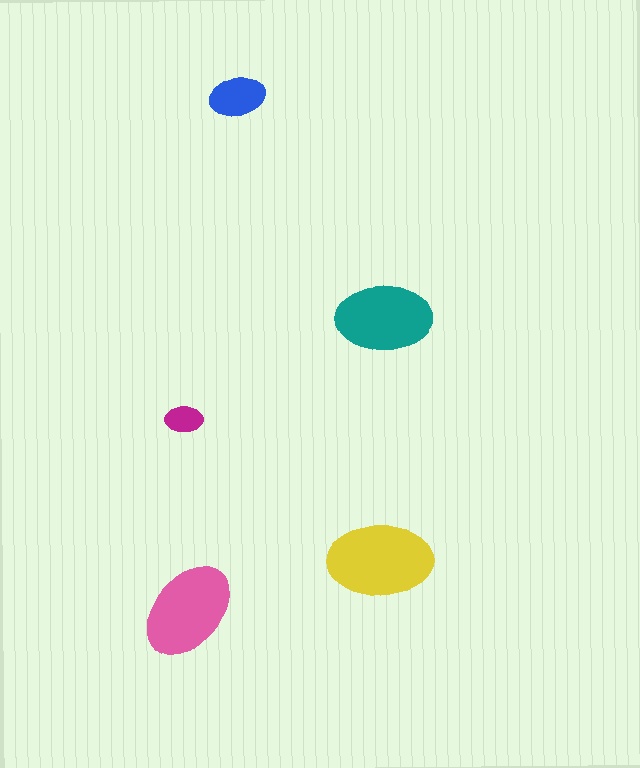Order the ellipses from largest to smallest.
the yellow one, the pink one, the teal one, the blue one, the magenta one.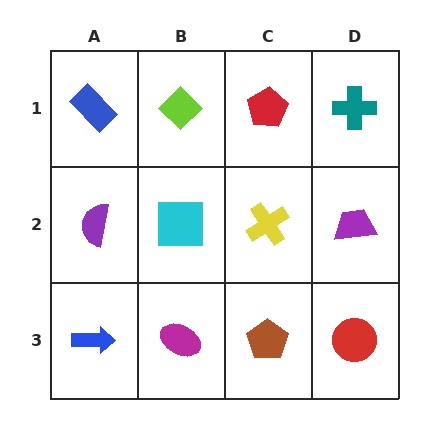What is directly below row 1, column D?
A purple trapezoid.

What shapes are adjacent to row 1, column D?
A purple trapezoid (row 2, column D), a red pentagon (row 1, column C).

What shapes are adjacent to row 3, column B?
A cyan square (row 2, column B), a blue arrow (row 3, column A), a brown pentagon (row 3, column C).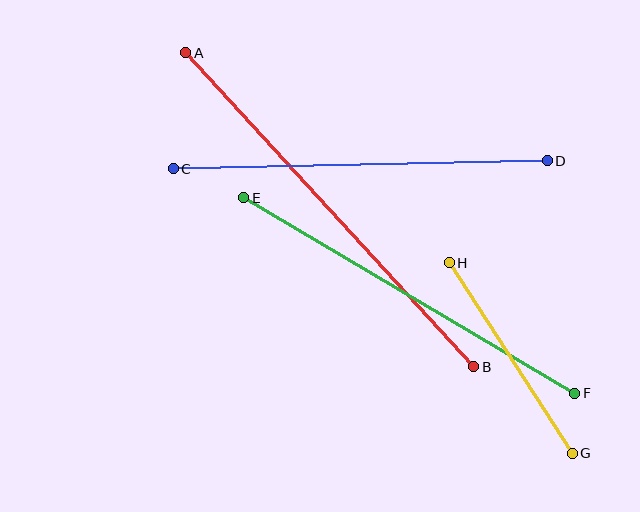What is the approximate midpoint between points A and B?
The midpoint is at approximately (330, 210) pixels.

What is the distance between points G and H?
The distance is approximately 227 pixels.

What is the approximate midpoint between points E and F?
The midpoint is at approximately (409, 295) pixels.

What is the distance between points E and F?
The distance is approximately 384 pixels.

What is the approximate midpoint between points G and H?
The midpoint is at approximately (511, 358) pixels.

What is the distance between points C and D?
The distance is approximately 374 pixels.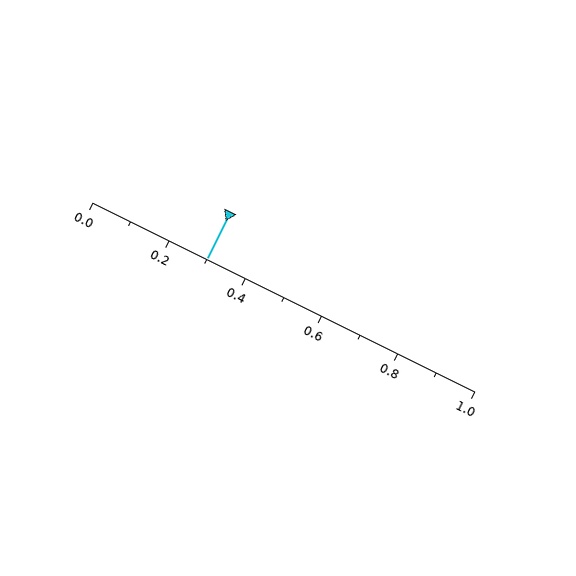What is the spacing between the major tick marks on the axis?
The major ticks are spaced 0.2 apart.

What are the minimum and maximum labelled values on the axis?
The axis runs from 0.0 to 1.0.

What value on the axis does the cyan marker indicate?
The marker indicates approximately 0.3.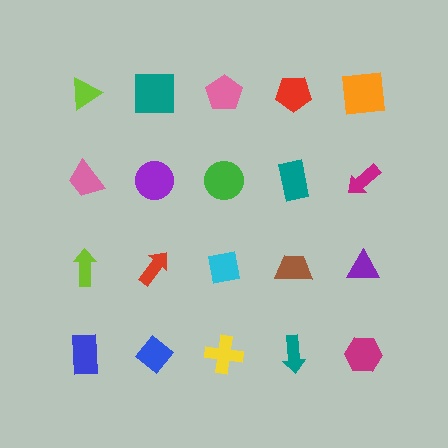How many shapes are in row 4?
5 shapes.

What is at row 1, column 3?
A pink pentagon.